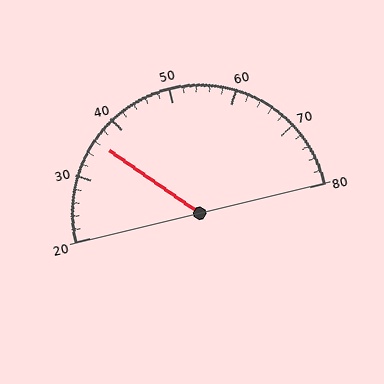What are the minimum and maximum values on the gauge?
The gauge ranges from 20 to 80.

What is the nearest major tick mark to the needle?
The nearest major tick mark is 40.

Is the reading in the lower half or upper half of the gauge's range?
The reading is in the lower half of the range (20 to 80).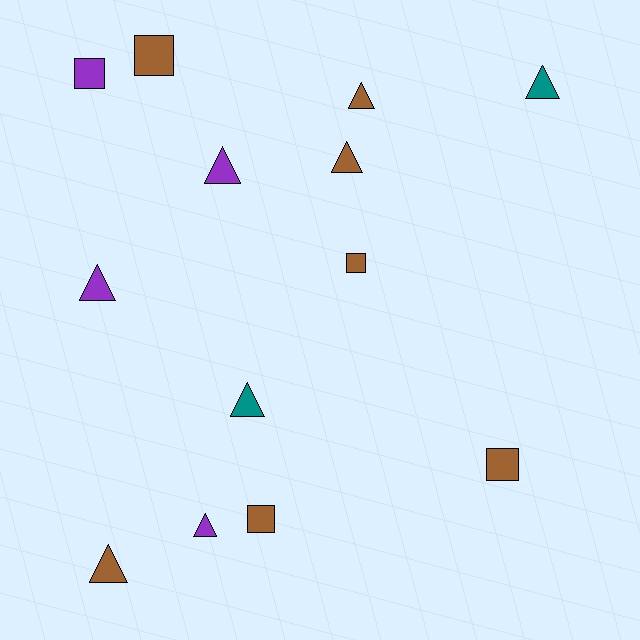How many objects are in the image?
There are 13 objects.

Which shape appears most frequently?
Triangle, with 8 objects.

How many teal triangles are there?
There are 2 teal triangles.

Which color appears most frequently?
Brown, with 7 objects.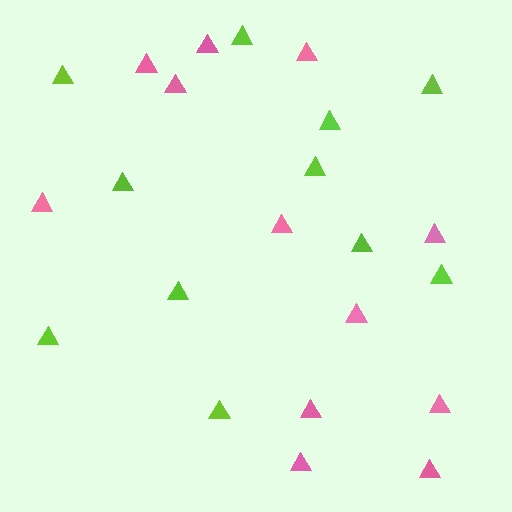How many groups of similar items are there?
There are 2 groups: one group of pink triangles (12) and one group of lime triangles (11).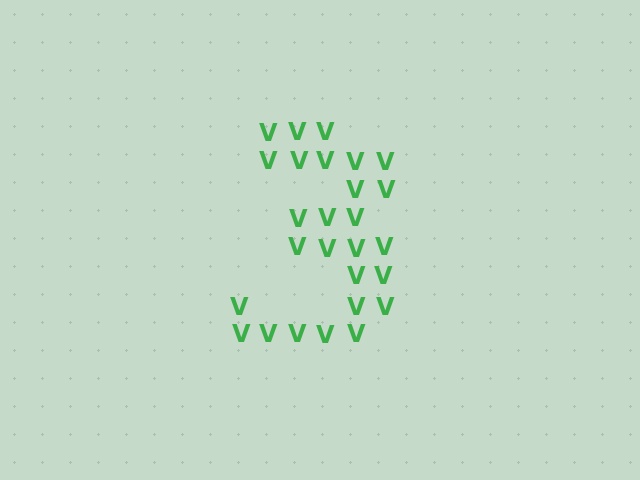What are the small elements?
The small elements are letter V's.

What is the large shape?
The large shape is the digit 3.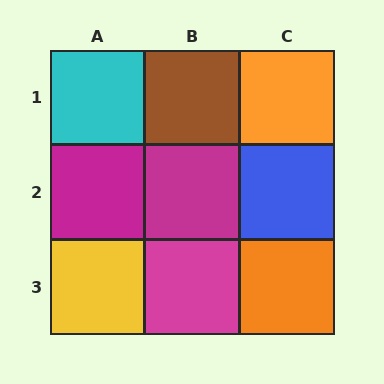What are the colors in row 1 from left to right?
Cyan, brown, orange.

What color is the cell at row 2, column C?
Blue.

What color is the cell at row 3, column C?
Orange.